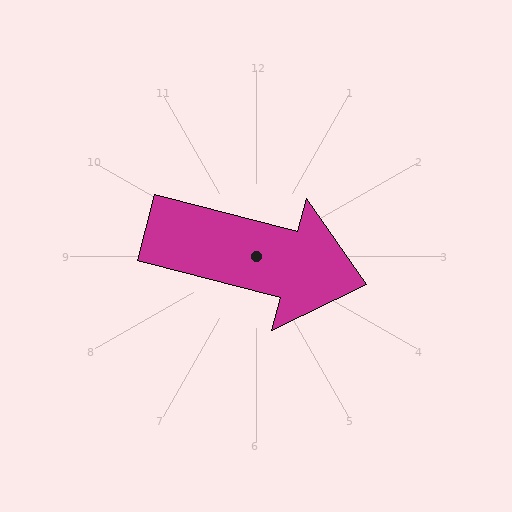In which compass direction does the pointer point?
East.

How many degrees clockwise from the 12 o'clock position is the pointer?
Approximately 105 degrees.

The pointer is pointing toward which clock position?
Roughly 3 o'clock.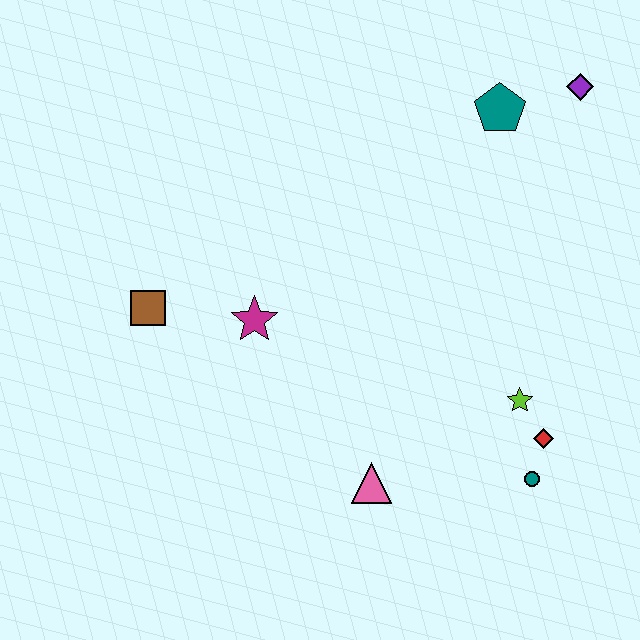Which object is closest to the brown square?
The magenta star is closest to the brown square.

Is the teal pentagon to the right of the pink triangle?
Yes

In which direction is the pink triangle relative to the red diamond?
The pink triangle is to the left of the red diamond.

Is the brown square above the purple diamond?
No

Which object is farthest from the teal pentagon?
The brown square is farthest from the teal pentagon.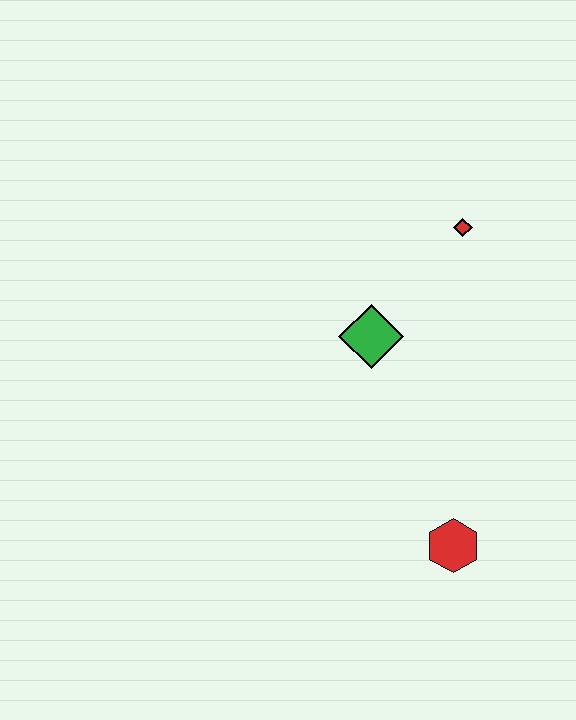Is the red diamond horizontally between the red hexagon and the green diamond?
No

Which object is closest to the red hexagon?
The green diamond is closest to the red hexagon.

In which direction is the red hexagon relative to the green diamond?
The red hexagon is below the green diamond.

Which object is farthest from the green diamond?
The red hexagon is farthest from the green diamond.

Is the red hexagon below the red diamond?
Yes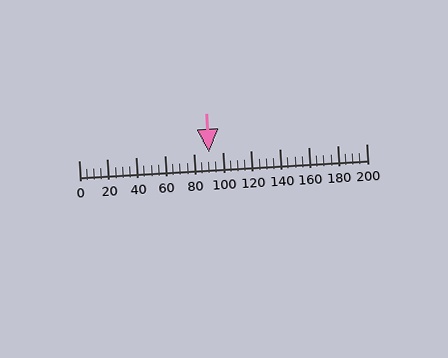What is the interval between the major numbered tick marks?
The major tick marks are spaced 20 units apart.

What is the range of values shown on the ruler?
The ruler shows values from 0 to 200.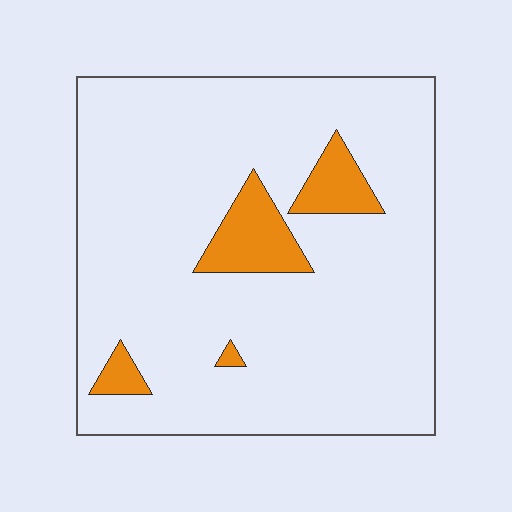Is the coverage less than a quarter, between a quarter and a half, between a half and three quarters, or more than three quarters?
Less than a quarter.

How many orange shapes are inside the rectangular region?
4.